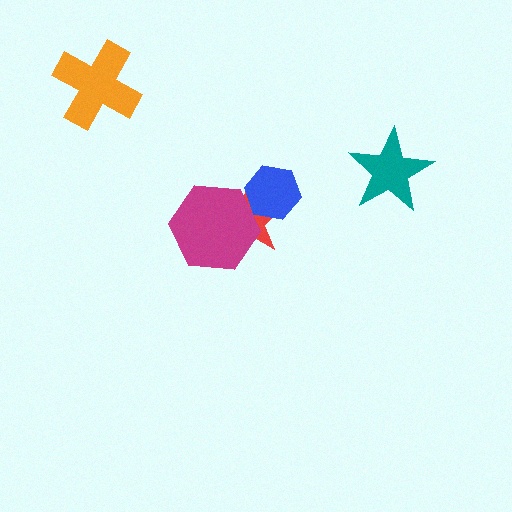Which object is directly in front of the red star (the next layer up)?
The blue hexagon is directly in front of the red star.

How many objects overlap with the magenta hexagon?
1 object overlaps with the magenta hexagon.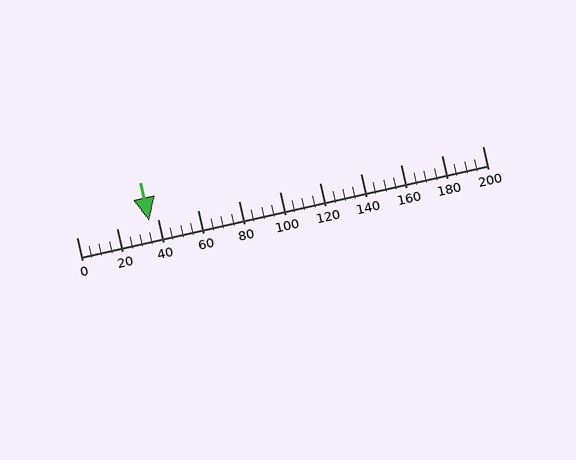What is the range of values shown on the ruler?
The ruler shows values from 0 to 200.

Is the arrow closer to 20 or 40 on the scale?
The arrow is closer to 40.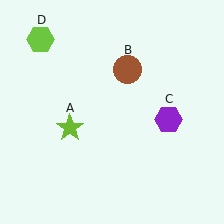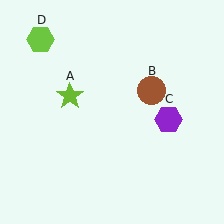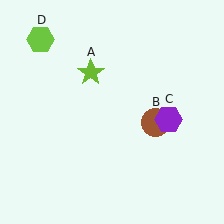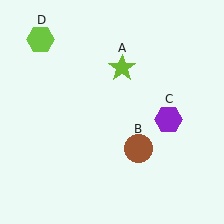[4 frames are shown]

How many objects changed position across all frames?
2 objects changed position: lime star (object A), brown circle (object B).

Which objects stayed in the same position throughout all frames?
Purple hexagon (object C) and lime hexagon (object D) remained stationary.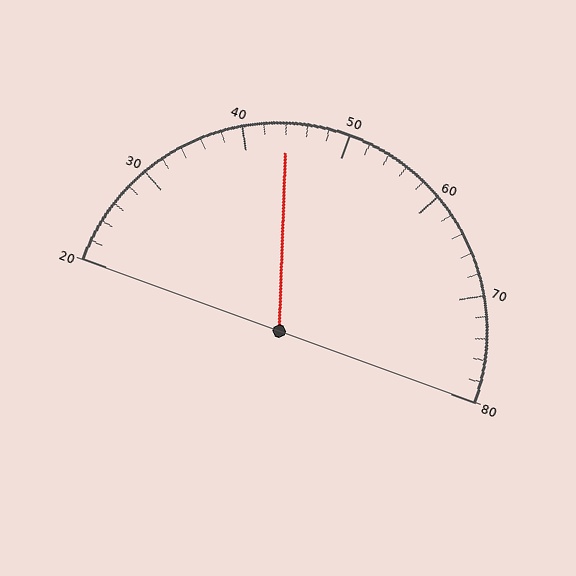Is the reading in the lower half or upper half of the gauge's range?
The reading is in the lower half of the range (20 to 80).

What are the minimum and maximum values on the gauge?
The gauge ranges from 20 to 80.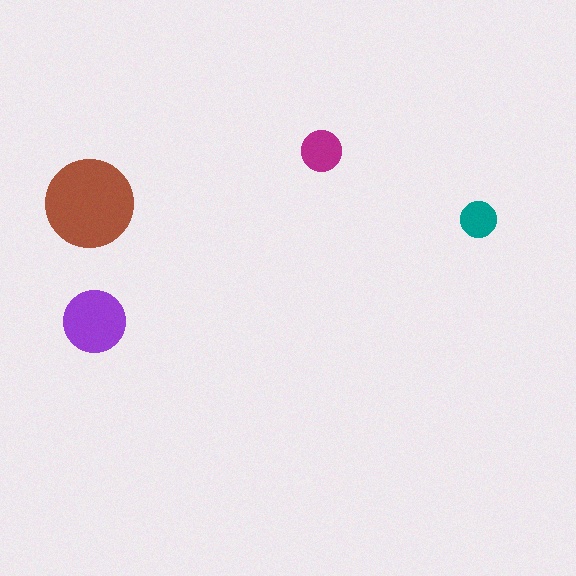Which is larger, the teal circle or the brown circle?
The brown one.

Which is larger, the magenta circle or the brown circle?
The brown one.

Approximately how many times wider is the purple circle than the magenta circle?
About 1.5 times wider.